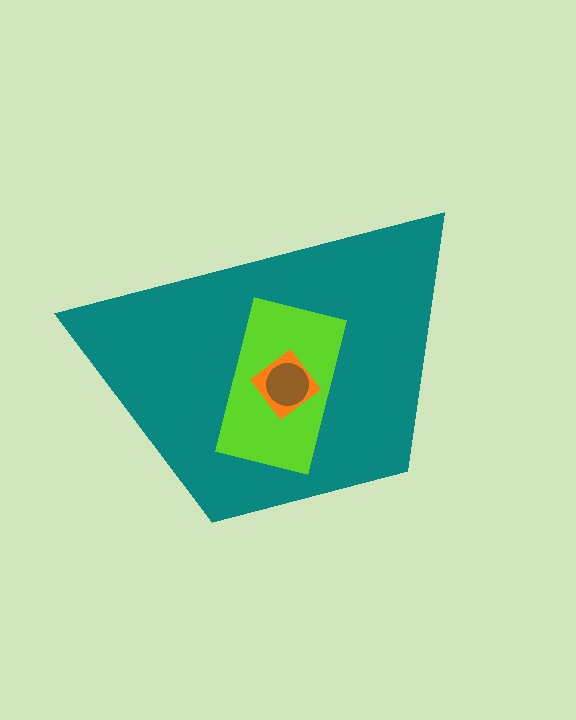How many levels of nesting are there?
4.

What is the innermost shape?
The brown circle.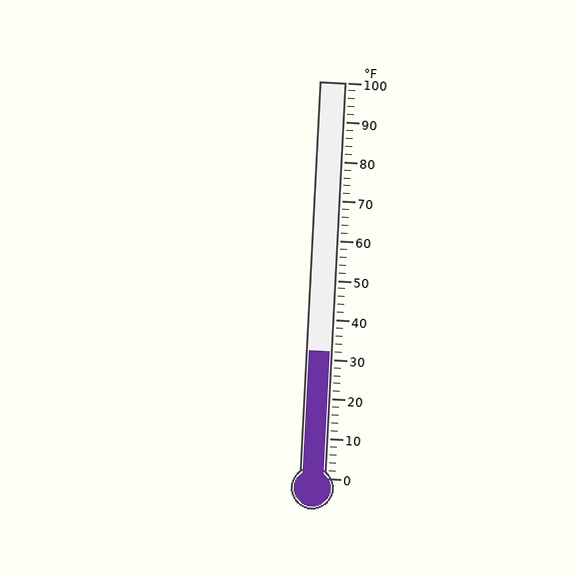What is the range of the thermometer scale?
The thermometer scale ranges from 0°F to 100°F.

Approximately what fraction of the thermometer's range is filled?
The thermometer is filled to approximately 30% of its range.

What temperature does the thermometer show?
The thermometer shows approximately 32°F.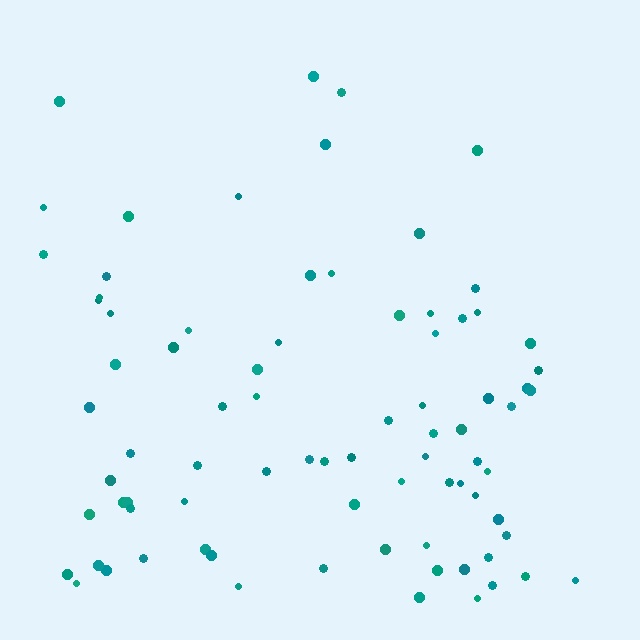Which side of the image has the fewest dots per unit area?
The top.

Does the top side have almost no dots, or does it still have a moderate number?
Still a moderate number, just noticeably fewer than the bottom.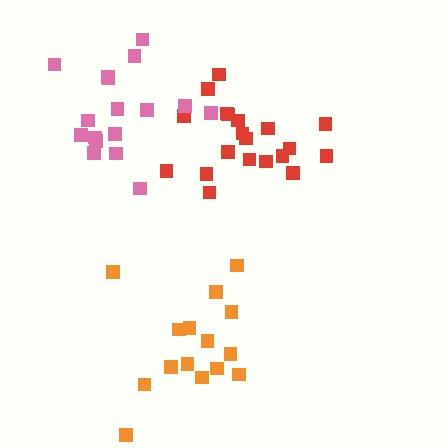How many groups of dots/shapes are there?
There are 3 groups.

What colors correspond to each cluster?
The clusters are colored: red, pink, orange.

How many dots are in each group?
Group 1: 20 dots, Group 2: 17 dots, Group 3: 15 dots (52 total).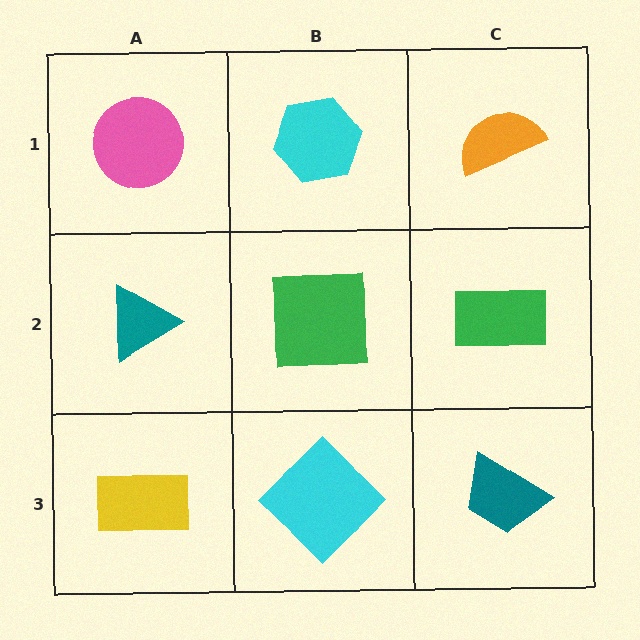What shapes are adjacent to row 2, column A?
A pink circle (row 1, column A), a yellow rectangle (row 3, column A), a green square (row 2, column B).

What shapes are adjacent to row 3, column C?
A green rectangle (row 2, column C), a cyan diamond (row 3, column B).